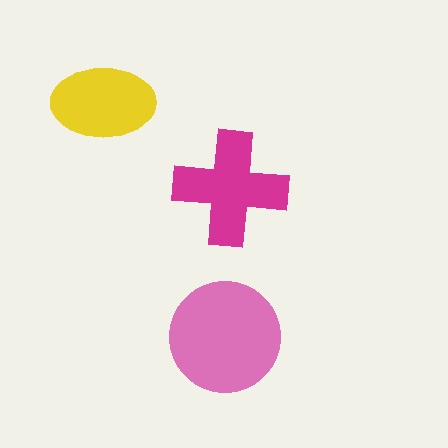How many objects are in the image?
There are 3 objects in the image.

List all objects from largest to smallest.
The pink circle, the magenta cross, the yellow ellipse.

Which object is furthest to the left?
The yellow ellipse is leftmost.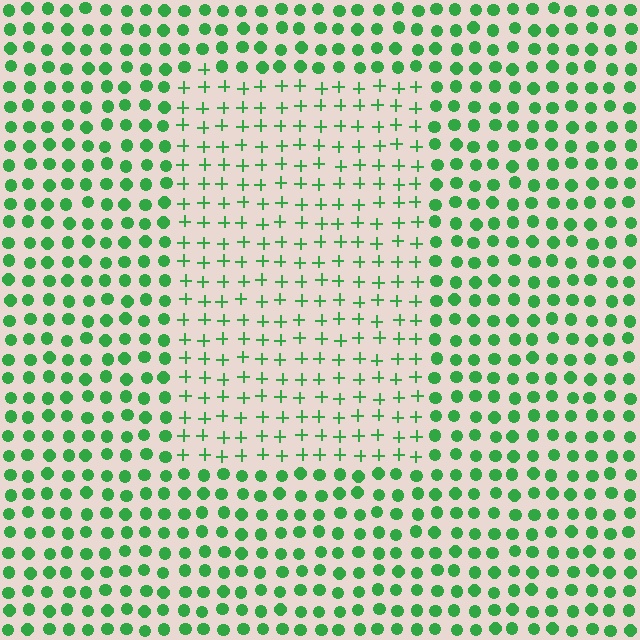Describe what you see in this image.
The image is filled with small green elements arranged in a uniform grid. A rectangle-shaped region contains plus signs, while the surrounding area contains circles. The boundary is defined purely by the change in element shape.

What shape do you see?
I see a rectangle.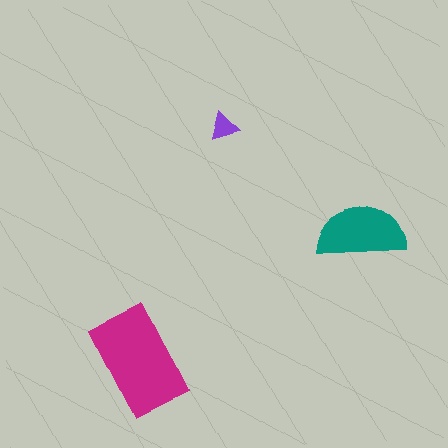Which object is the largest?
The magenta rectangle.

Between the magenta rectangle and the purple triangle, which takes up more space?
The magenta rectangle.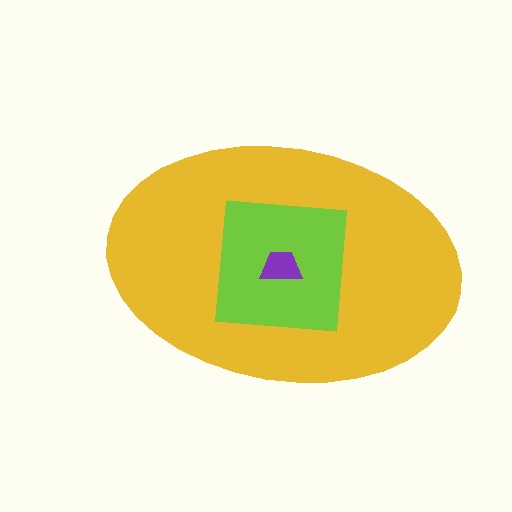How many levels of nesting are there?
3.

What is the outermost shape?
The yellow ellipse.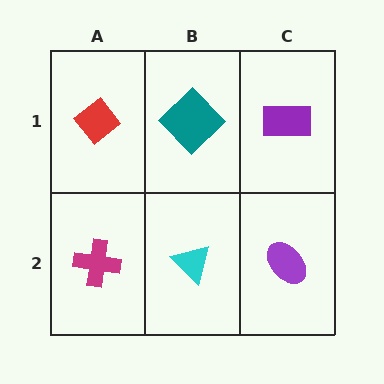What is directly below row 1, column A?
A magenta cross.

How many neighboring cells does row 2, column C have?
2.